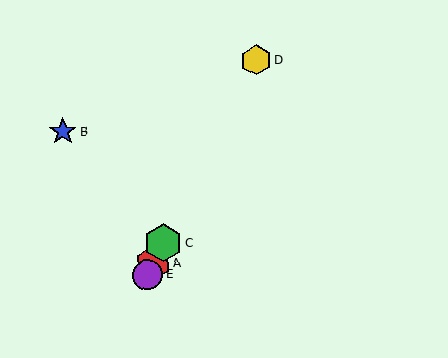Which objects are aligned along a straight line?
Objects A, C, D, E are aligned along a straight line.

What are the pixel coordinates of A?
Object A is at (153, 263).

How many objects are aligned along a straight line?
4 objects (A, C, D, E) are aligned along a straight line.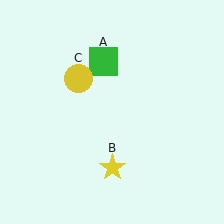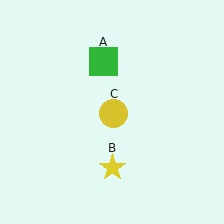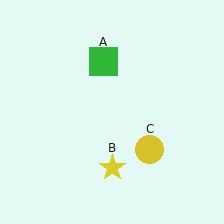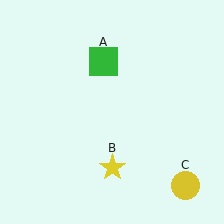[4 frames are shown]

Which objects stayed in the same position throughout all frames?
Green square (object A) and yellow star (object B) remained stationary.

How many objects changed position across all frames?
1 object changed position: yellow circle (object C).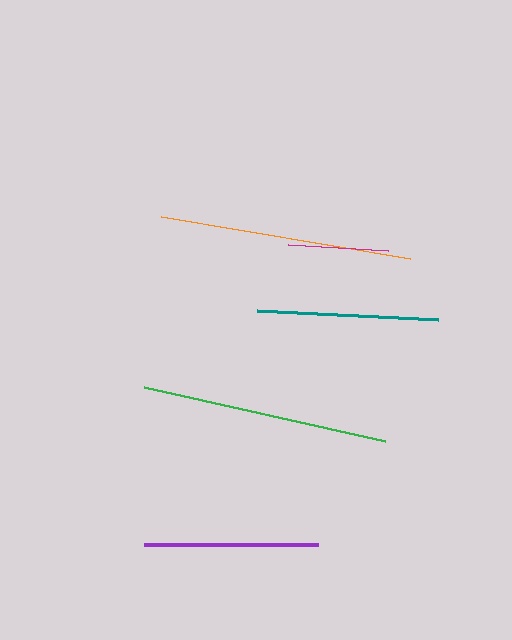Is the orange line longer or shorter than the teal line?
The orange line is longer than the teal line.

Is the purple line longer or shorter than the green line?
The green line is longer than the purple line.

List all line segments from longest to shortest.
From longest to shortest: orange, green, teal, purple, magenta.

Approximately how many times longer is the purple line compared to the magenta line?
The purple line is approximately 1.7 times the length of the magenta line.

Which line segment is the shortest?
The magenta line is the shortest at approximately 100 pixels.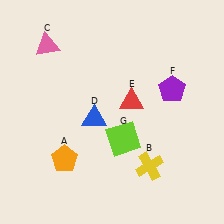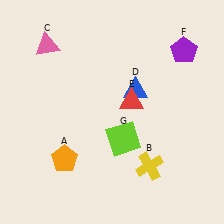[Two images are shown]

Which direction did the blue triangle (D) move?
The blue triangle (D) moved right.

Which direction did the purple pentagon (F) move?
The purple pentagon (F) moved up.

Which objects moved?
The objects that moved are: the blue triangle (D), the purple pentagon (F).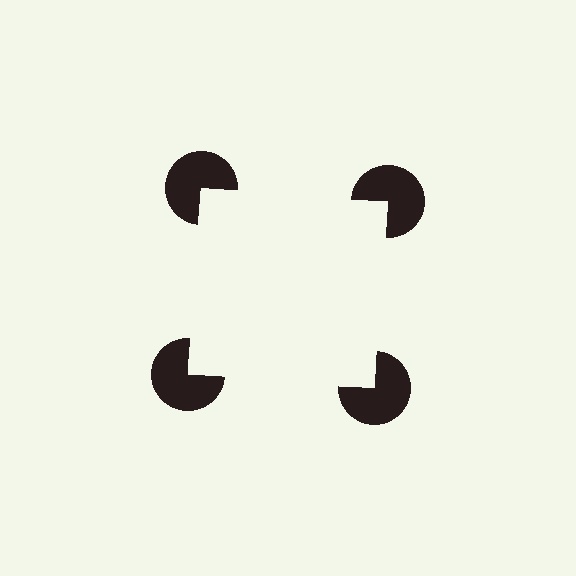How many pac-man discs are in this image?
There are 4 — one at each vertex of the illusory square.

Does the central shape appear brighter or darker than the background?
It typically appears slightly brighter than the background, even though no actual brightness change is drawn.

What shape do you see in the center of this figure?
An illusory square — its edges are inferred from the aligned wedge cuts in the pac-man discs, not physically drawn.